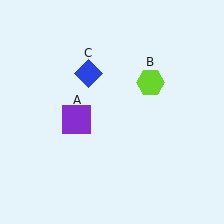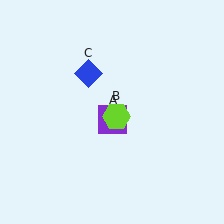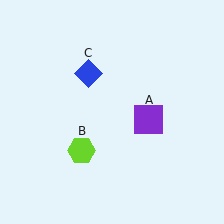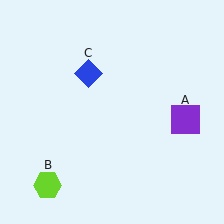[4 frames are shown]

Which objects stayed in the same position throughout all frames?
Blue diamond (object C) remained stationary.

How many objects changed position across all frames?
2 objects changed position: purple square (object A), lime hexagon (object B).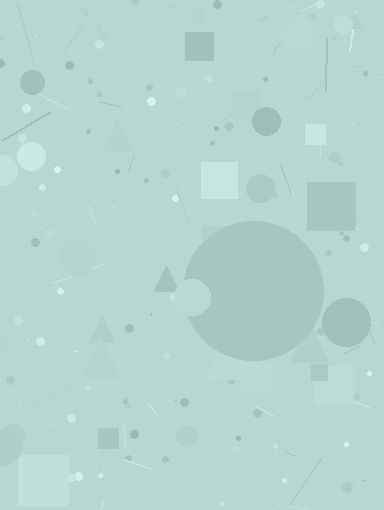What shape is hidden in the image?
A circle is hidden in the image.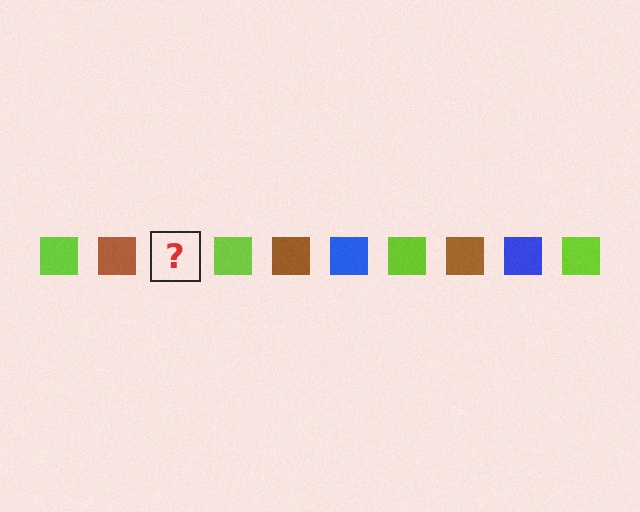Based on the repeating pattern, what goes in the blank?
The blank should be a blue square.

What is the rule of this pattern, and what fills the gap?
The rule is that the pattern cycles through lime, brown, blue squares. The gap should be filled with a blue square.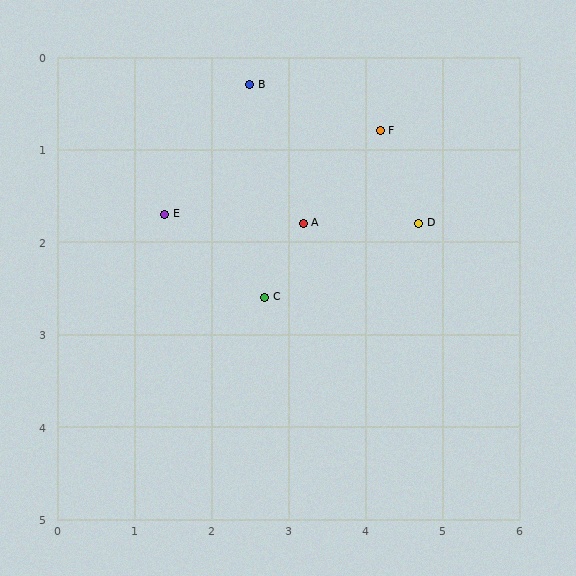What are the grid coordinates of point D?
Point D is at approximately (4.7, 1.8).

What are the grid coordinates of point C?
Point C is at approximately (2.7, 2.6).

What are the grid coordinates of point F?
Point F is at approximately (4.2, 0.8).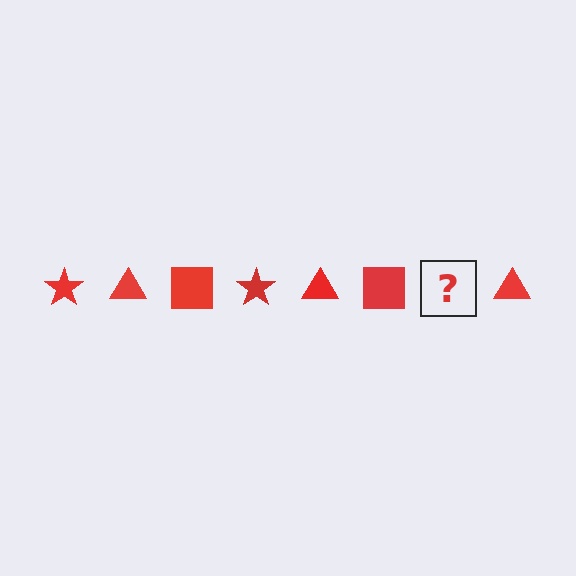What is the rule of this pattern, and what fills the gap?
The rule is that the pattern cycles through star, triangle, square shapes in red. The gap should be filled with a red star.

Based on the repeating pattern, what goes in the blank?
The blank should be a red star.